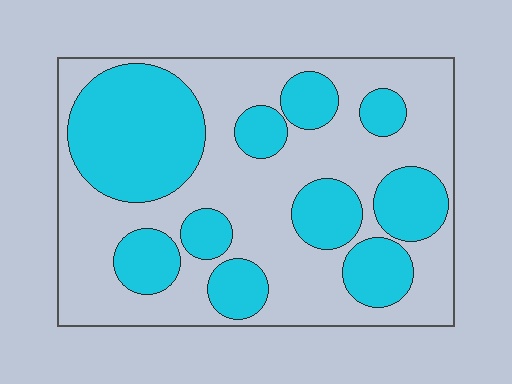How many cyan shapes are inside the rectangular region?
10.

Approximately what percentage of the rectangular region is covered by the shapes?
Approximately 40%.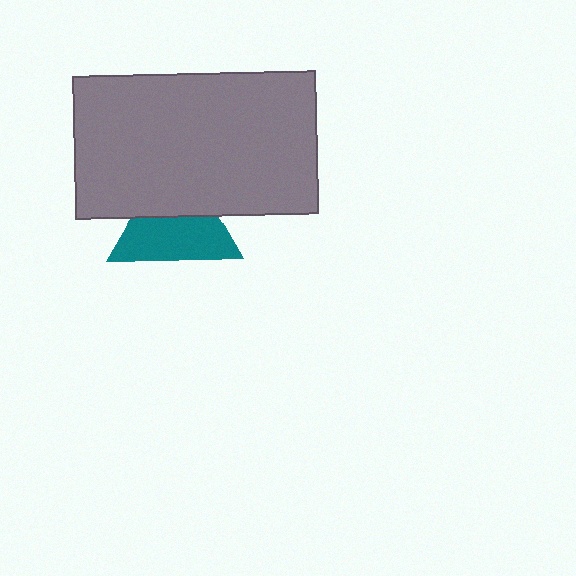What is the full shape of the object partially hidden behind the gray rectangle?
The partially hidden object is a teal triangle.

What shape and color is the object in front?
The object in front is a gray rectangle.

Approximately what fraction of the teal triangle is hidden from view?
Roughly 42% of the teal triangle is hidden behind the gray rectangle.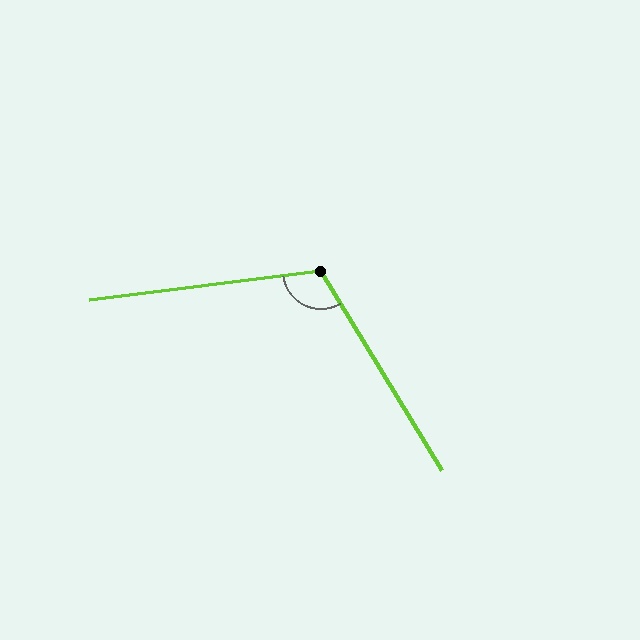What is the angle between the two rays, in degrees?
Approximately 114 degrees.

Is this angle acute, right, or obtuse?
It is obtuse.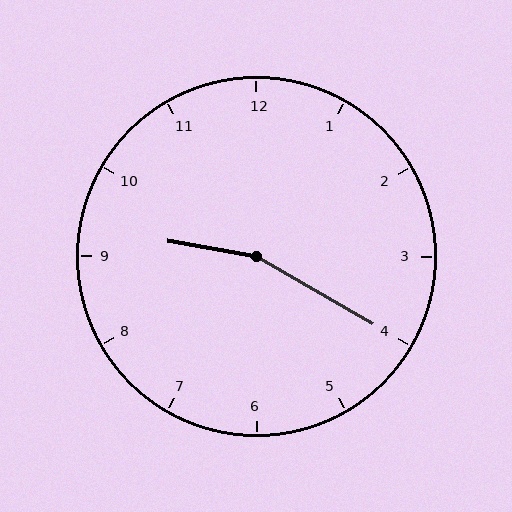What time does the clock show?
9:20.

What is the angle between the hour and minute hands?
Approximately 160 degrees.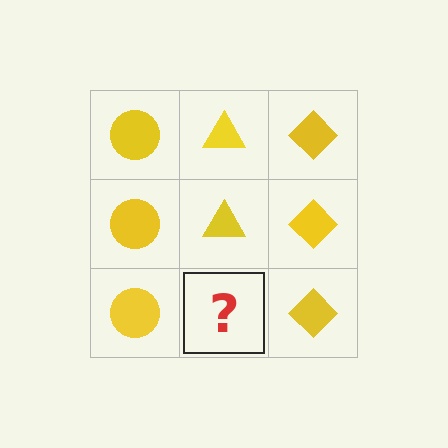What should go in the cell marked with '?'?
The missing cell should contain a yellow triangle.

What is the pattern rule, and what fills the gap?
The rule is that each column has a consistent shape. The gap should be filled with a yellow triangle.